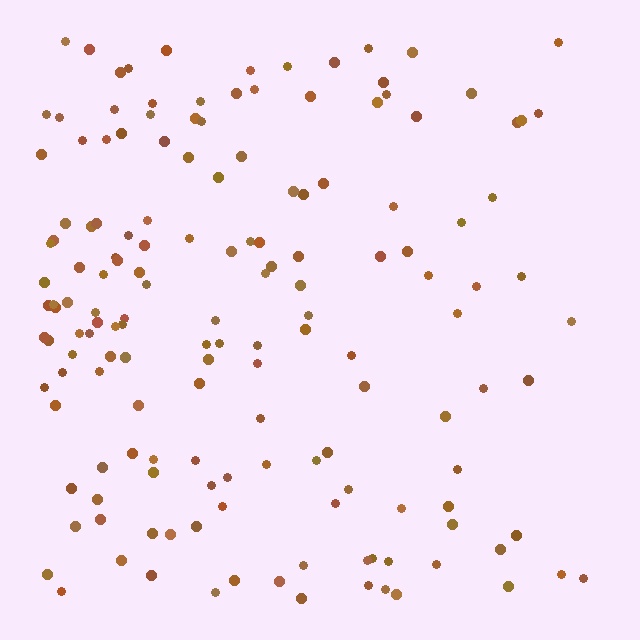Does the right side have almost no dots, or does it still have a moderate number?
Still a moderate number, just noticeably fewer than the left.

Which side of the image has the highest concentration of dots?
The left.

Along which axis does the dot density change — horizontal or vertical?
Horizontal.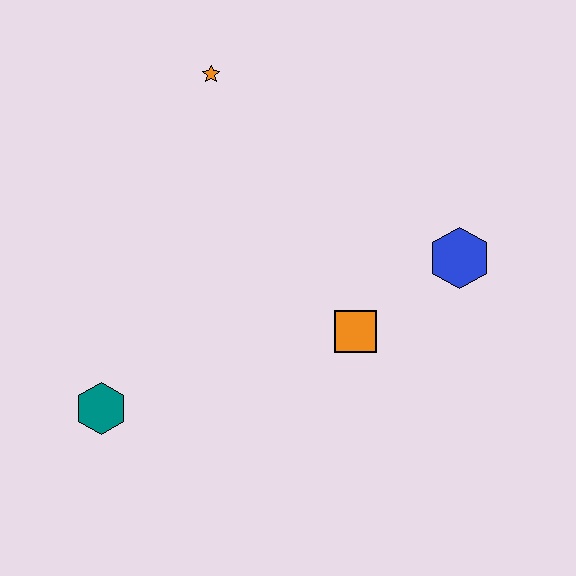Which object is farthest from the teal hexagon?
The blue hexagon is farthest from the teal hexagon.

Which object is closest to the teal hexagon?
The orange square is closest to the teal hexagon.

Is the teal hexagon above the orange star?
No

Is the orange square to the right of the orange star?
Yes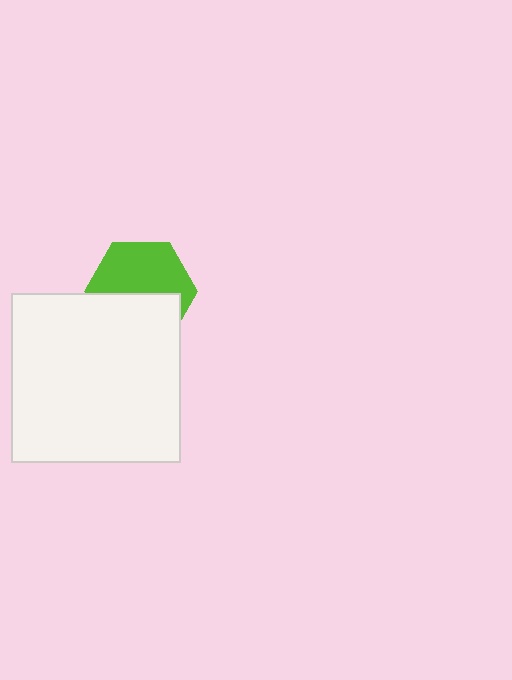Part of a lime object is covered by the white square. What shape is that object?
It is a hexagon.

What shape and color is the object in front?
The object in front is a white square.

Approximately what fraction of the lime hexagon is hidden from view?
Roughly 45% of the lime hexagon is hidden behind the white square.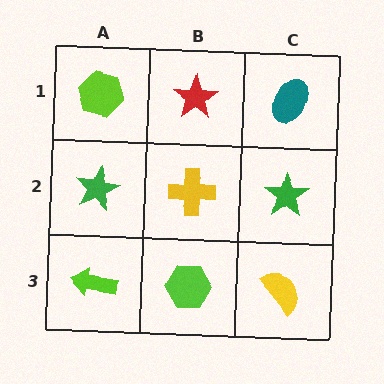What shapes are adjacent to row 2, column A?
A lime hexagon (row 1, column A), a lime arrow (row 3, column A), a yellow cross (row 2, column B).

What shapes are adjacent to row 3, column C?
A green star (row 2, column C), a lime hexagon (row 3, column B).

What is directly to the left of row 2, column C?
A yellow cross.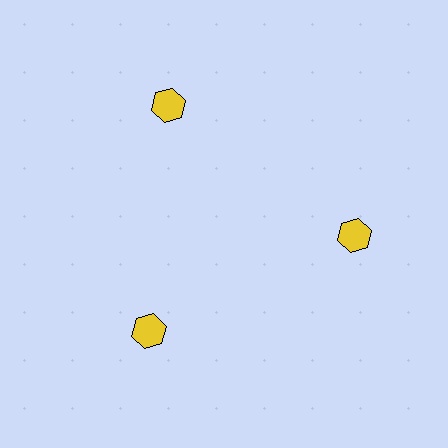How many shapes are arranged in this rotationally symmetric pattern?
There are 3 shapes, arranged in 3 groups of 1.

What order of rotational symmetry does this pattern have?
This pattern has 3-fold rotational symmetry.